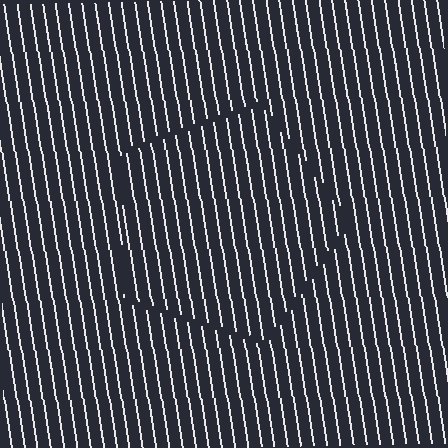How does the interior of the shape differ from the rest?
The interior of the shape contains the same grating, shifted by half a period — the contour is defined by the phase discontinuity where line-ends from the inner and outer gratings abut.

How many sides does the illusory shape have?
5 sides — the line-ends trace a pentagon.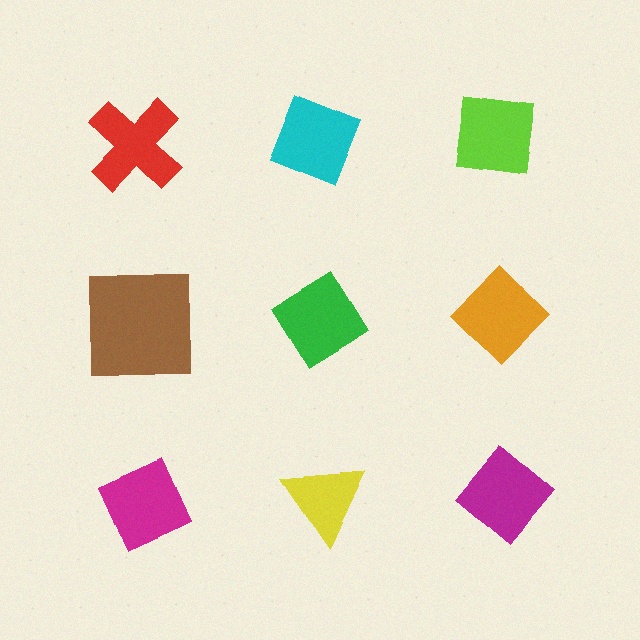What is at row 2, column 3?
An orange diamond.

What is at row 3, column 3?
A magenta diamond.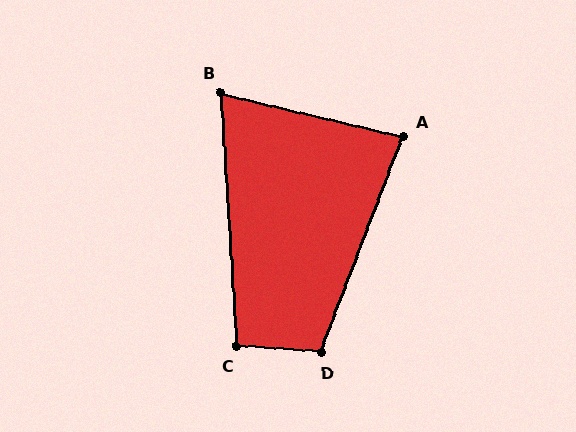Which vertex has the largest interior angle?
D, at approximately 107 degrees.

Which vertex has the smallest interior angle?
B, at approximately 73 degrees.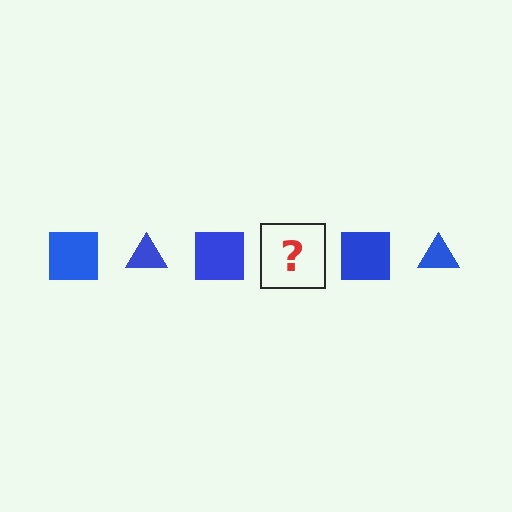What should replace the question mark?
The question mark should be replaced with a blue triangle.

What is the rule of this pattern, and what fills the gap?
The rule is that the pattern cycles through square, triangle shapes in blue. The gap should be filled with a blue triangle.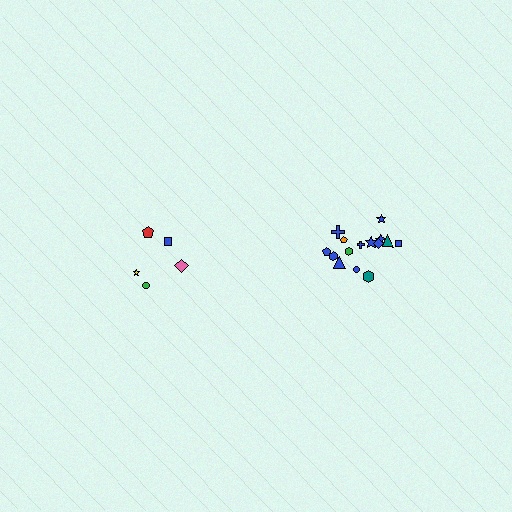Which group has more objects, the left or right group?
The right group.